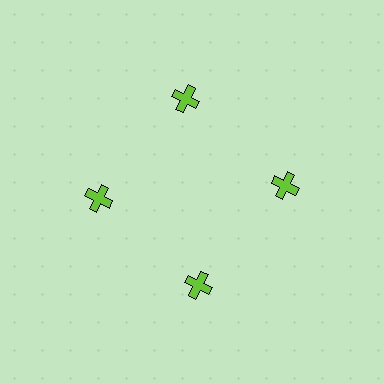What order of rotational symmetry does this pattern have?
This pattern has 4-fold rotational symmetry.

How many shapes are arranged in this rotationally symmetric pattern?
There are 4 shapes, arranged in 4 groups of 1.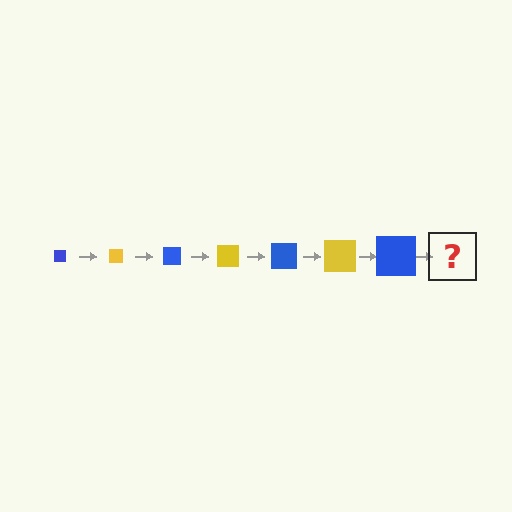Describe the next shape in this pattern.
It should be a yellow square, larger than the previous one.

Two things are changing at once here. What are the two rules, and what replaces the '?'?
The two rules are that the square grows larger each step and the color cycles through blue and yellow. The '?' should be a yellow square, larger than the previous one.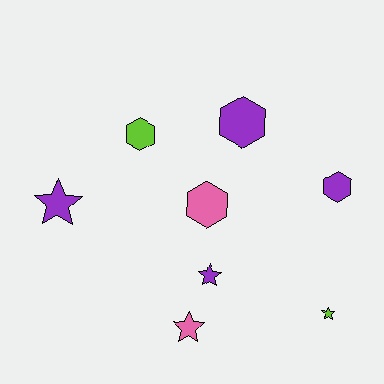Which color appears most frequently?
Purple, with 4 objects.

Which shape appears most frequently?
Hexagon, with 4 objects.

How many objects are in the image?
There are 8 objects.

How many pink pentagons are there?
There are no pink pentagons.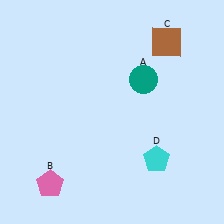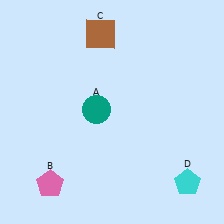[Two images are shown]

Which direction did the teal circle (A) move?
The teal circle (A) moved left.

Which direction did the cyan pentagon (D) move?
The cyan pentagon (D) moved right.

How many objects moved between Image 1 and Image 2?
3 objects moved between the two images.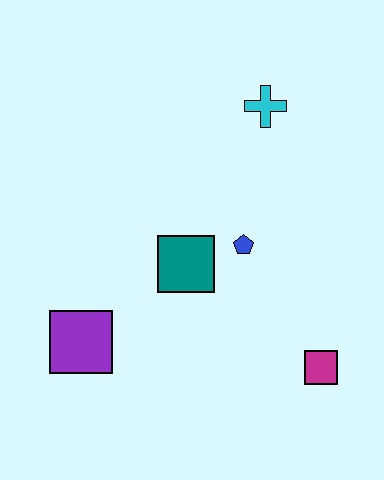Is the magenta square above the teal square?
No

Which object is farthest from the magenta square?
The cyan cross is farthest from the magenta square.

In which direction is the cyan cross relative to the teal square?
The cyan cross is above the teal square.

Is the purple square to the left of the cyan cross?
Yes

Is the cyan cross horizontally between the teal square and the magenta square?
Yes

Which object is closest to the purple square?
The teal square is closest to the purple square.